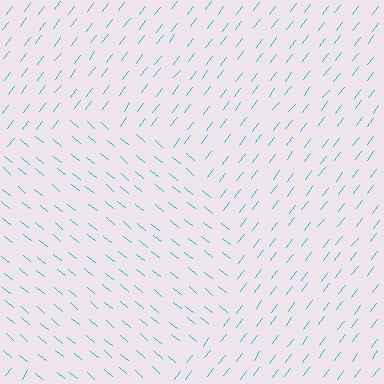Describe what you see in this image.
The image is filled with small cyan line segments. A circle region in the image has lines oriented differently from the surrounding lines, creating a visible texture boundary.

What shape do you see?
I see a circle.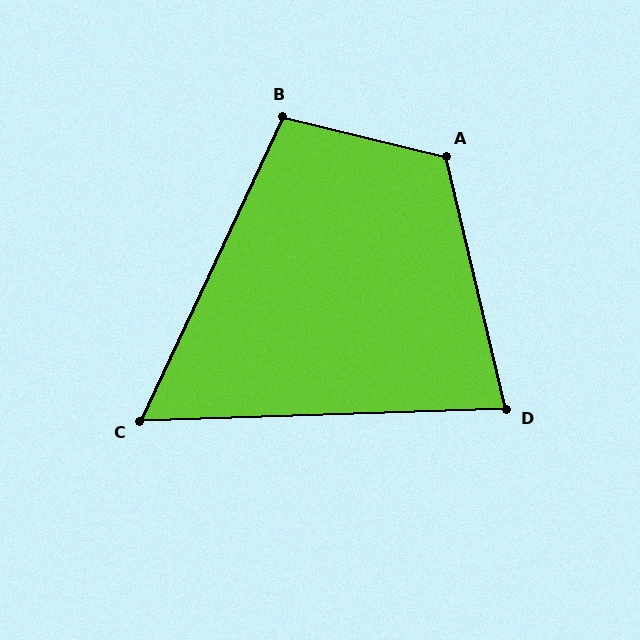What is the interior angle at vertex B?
Approximately 101 degrees (obtuse).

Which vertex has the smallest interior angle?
C, at approximately 63 degrees.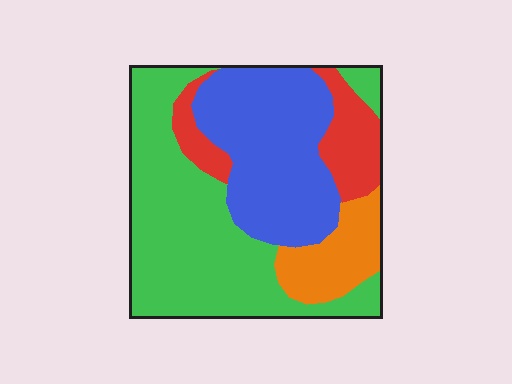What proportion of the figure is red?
Red takes up about one eighth (1/8) of the figure.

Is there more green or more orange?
Green.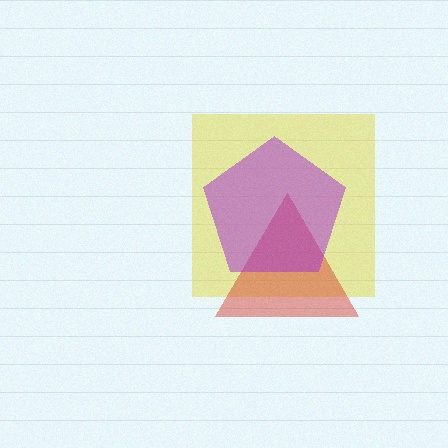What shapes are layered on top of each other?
The layered shapes are: a yellow square, a red triangle, a purple pentagon.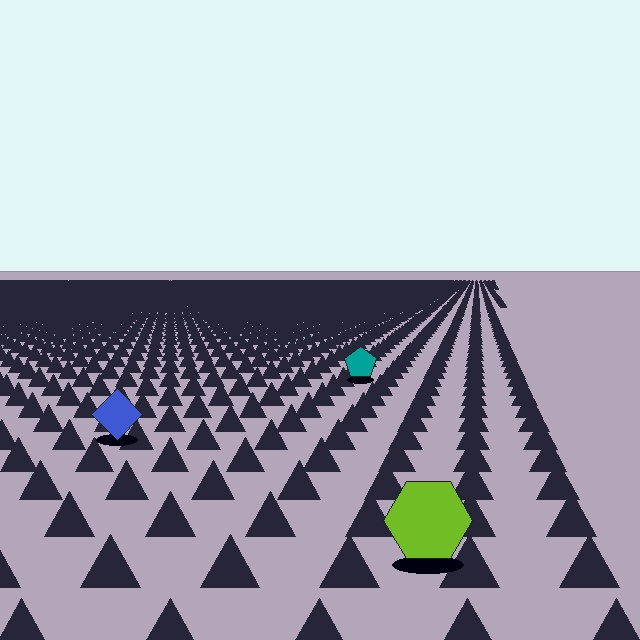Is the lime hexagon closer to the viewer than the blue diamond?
Yes. The lime hexagon is closer — you can tell from the texture gradient: the ground texture is coarser near it.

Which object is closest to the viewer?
The lime hexagon is closest. The texture marks near it are larger and more spread out.